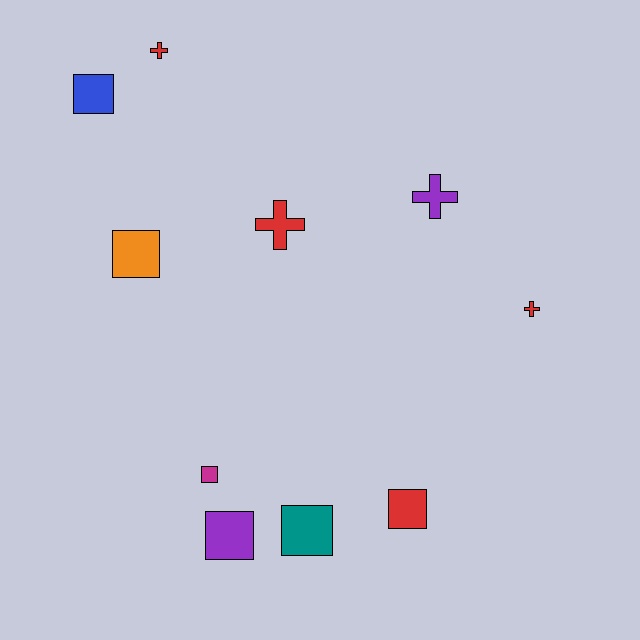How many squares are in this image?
There are 6 squares.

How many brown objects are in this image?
There are no brown objects.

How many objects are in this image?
There are 10 objects.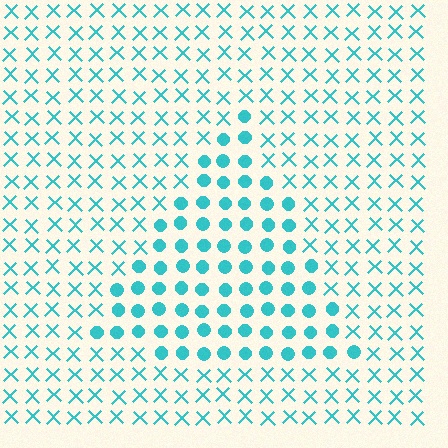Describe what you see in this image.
The image is filled with small cyan elements arranged in a uniform grid. A triangle-shaped region contains circles, while the surrounding area contains X marks. The boundary is defined purely by the change in element shape.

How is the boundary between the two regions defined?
The boundary is defined by a change in element shape: circles inside vs. X marks outside. All elements share the same color and spacing.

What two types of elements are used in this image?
The image uses circles inside the triangle region and X marks outside it.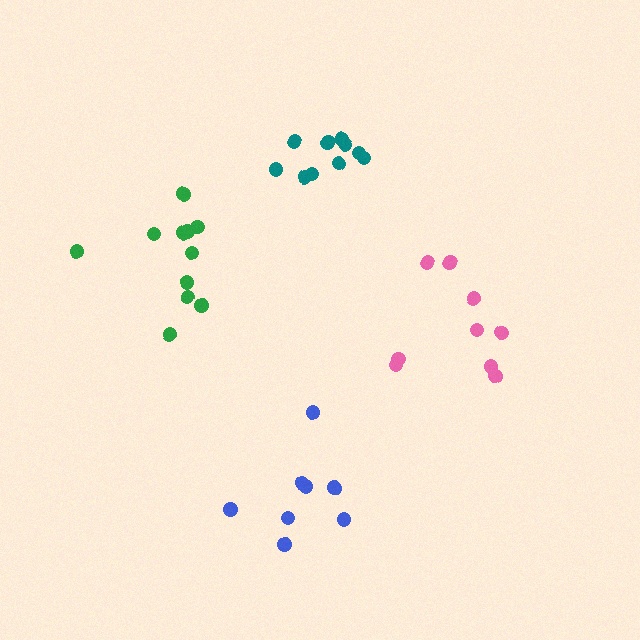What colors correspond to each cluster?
The clusters are colored: blue, teal, pink, green.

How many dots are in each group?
Group 1: 8 dots, Group 2: 10 dots, Group 3: 9 dots, Group 4: 11 dots (38 total).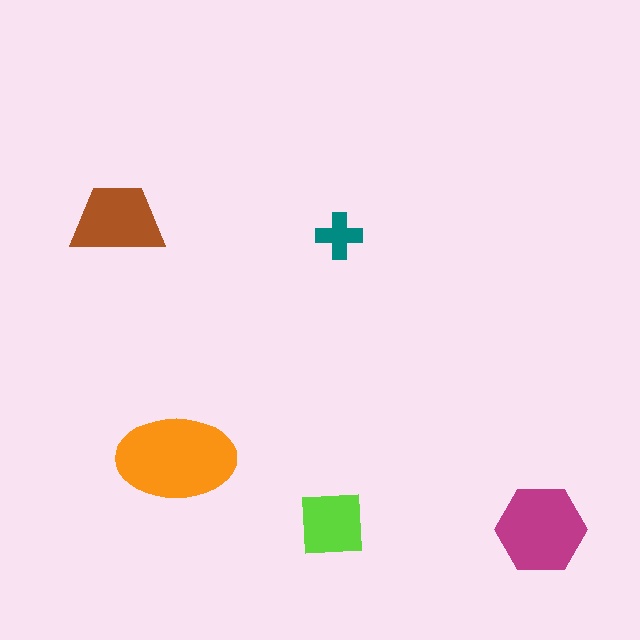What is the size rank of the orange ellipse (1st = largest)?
1st.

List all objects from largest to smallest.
The orange ellipse, the magenta hexagon, the brown trapezoid, the lime square, the teal cross.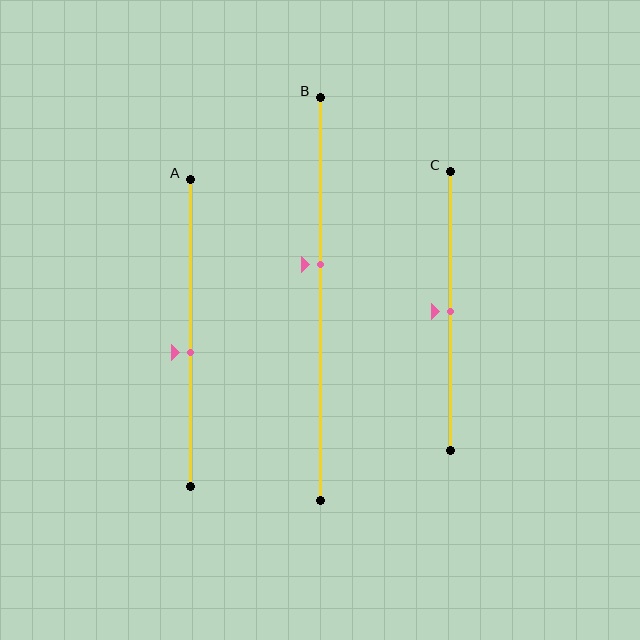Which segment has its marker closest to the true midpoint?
Segment C has its marker closest to the true midpoint.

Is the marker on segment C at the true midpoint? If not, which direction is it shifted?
Yes, the marker on segment C is at the true midpoint.